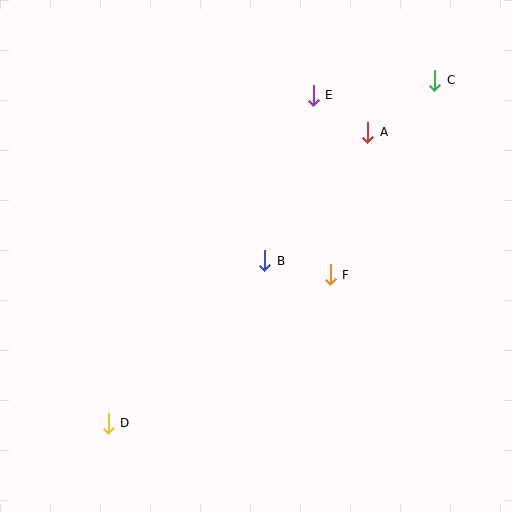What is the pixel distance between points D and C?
The distance between D and C is 474 pixels.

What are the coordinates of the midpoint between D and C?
The midpoint between D and C is at (272, 252).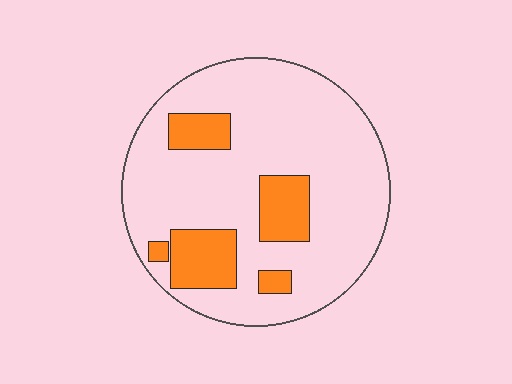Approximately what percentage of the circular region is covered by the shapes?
Approximately 20%.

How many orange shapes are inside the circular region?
5.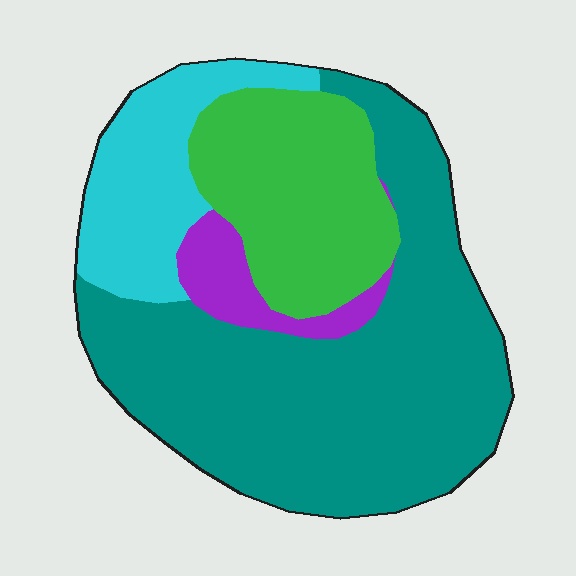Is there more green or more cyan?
Green.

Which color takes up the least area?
Purple, at roughly 5%.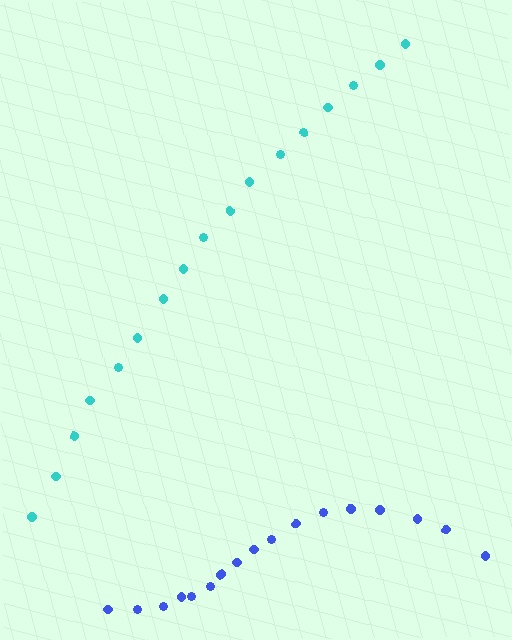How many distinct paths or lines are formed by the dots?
There are 2 distinct paths.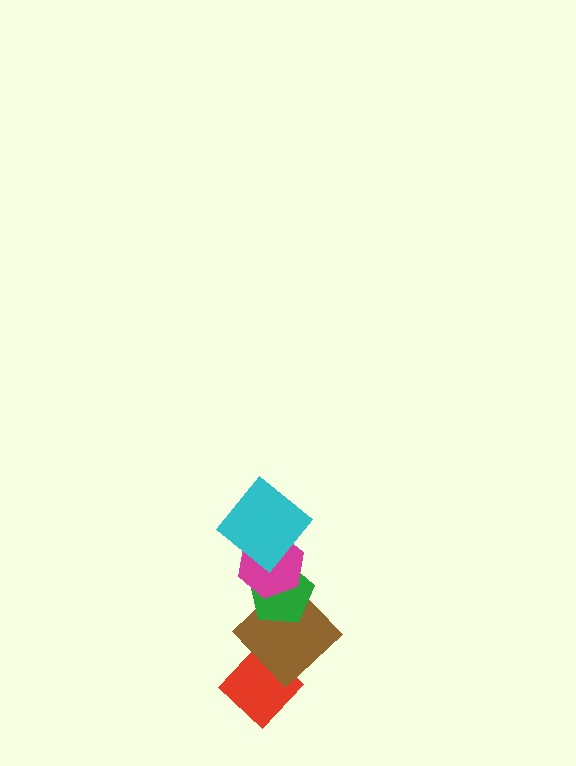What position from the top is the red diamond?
The red diamond is 5th from the top.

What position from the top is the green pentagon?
The green pentagon is 3rd from the top.